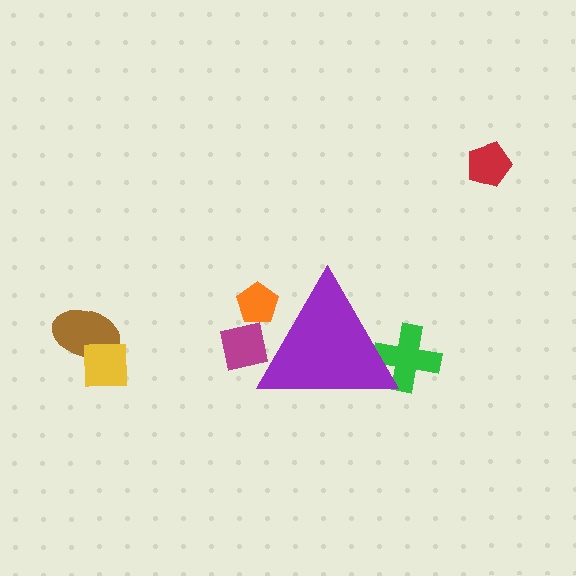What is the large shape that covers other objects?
A purple triangle.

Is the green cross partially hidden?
Yes, the green cross is partially hidden behind the purple triangle.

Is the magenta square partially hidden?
Yes, the magenta square is partially hidden behind the purple triangle.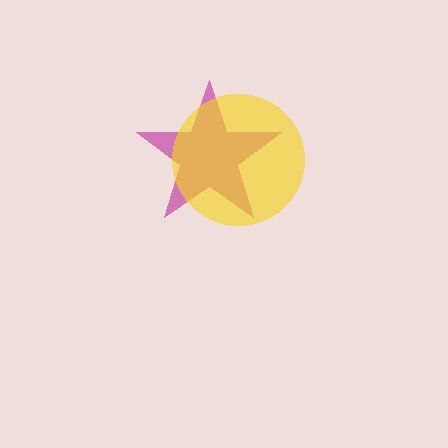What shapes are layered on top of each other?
The layered shapes are: a magenta star, a yellow circle.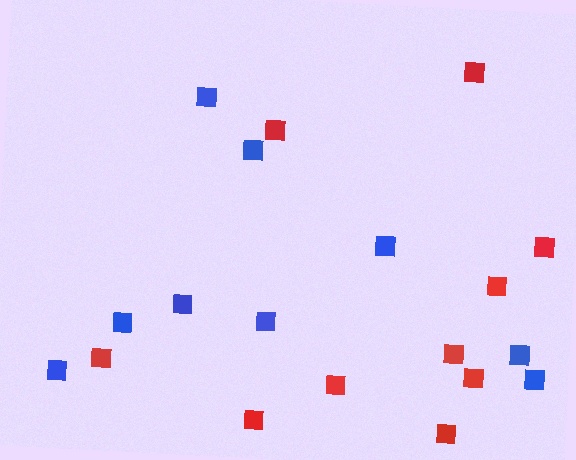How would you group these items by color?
There are 2 groups: one group of red squares (10) and one group of blue squares (9).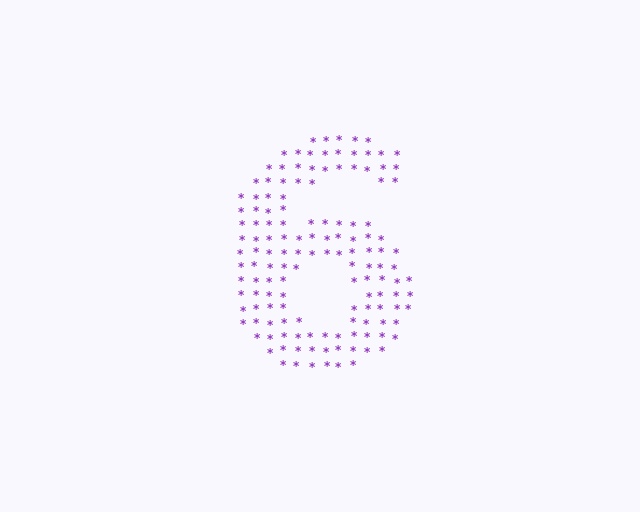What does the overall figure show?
The overall figure shows the digit 6.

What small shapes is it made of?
It is made of small asterisks.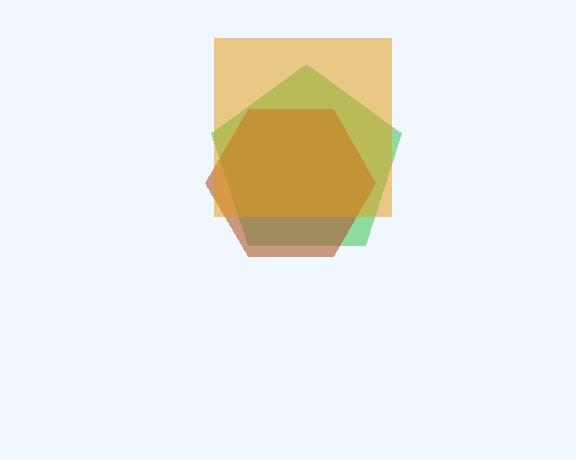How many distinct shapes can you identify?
There are 3 distinct shapes: a green pentagon, a brown hexagon, an orange square.